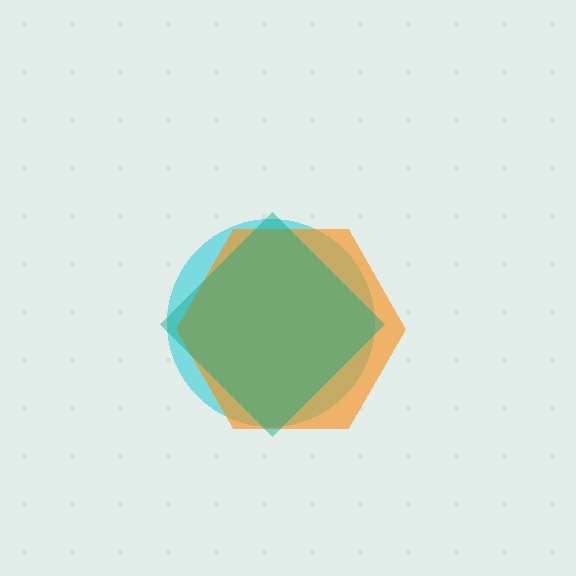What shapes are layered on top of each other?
The layered shapes are: a cyan circle, an orange hexagon, a teal diamond.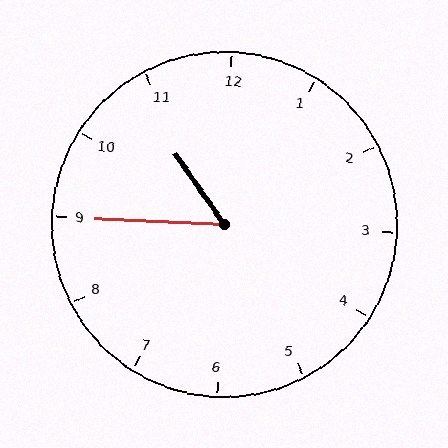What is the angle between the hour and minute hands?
Approximately 52 degrees.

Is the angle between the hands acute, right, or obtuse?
It is acute.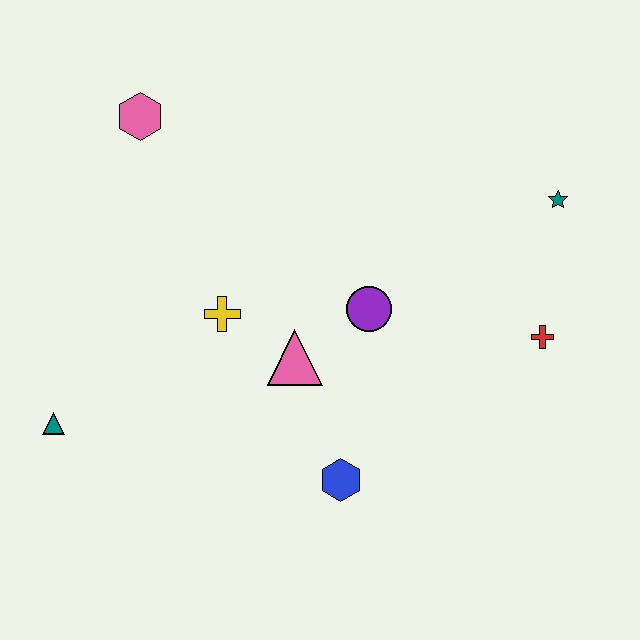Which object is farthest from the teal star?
The teal triangle is farthest from the teal star.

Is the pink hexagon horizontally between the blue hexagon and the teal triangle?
Yes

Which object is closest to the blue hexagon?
The pink triangle is closest to the blue hexagon.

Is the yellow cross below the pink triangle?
No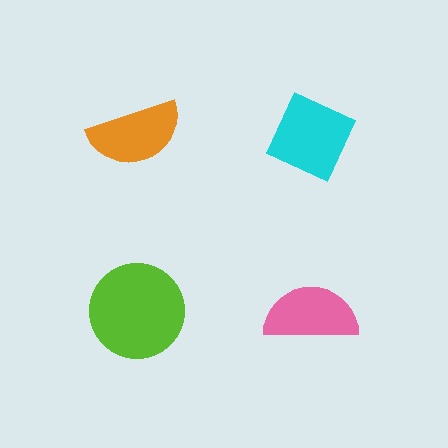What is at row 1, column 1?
An orange semicircle.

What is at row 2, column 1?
A lime circle.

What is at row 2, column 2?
A pink semicircle.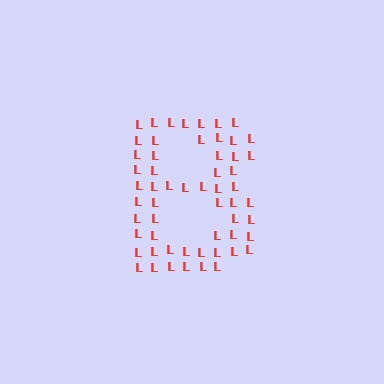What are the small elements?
The small elements are letter L's.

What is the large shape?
The large shape is the letter B.